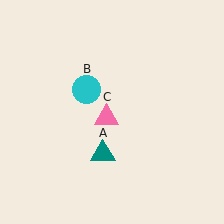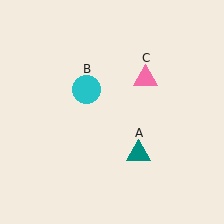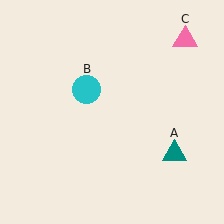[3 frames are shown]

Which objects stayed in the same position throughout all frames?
Cyan circle (object B) remained stationary.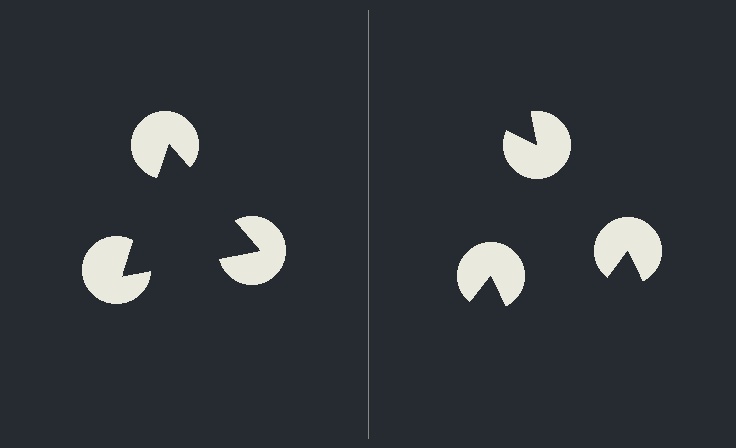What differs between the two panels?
The pac-man discs are positioned identically on both sides; only the wedge orientations differ. On the left they align to a triangle; on the right they are misaligned.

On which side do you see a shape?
An illusory triangle appears on the left side. On the right side the wedge cuts are rotated, so no coherent shape forms.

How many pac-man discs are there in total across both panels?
6 — 3 on each side.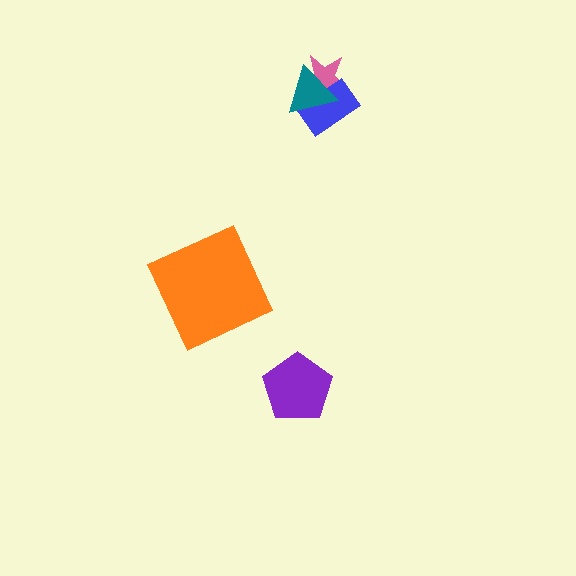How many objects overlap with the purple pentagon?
0 objects overlap with the purple pentagon.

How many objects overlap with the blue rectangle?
2 objects overlap with the blue rectangle.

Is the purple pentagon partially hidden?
No, no other shape covers it.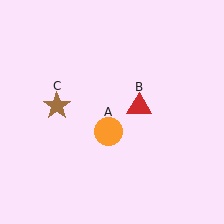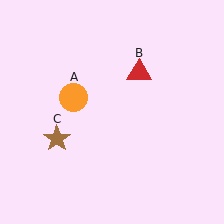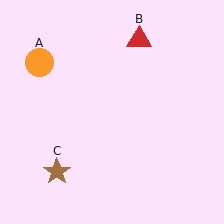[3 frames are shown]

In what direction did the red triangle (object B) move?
The red triangle (object B) moved up.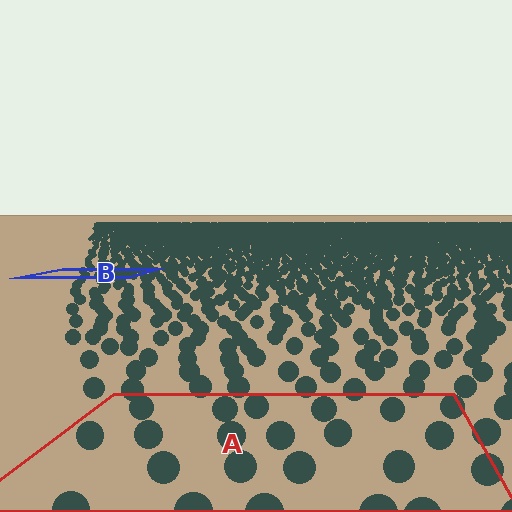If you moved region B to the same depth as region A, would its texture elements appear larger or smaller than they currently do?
They would appear larger. At a closer depth, the same texture elements are projected at a bigger on-screen size.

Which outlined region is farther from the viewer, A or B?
Region B is farther from the viewer — the texture elements inside it appear smaller and more densely packed.